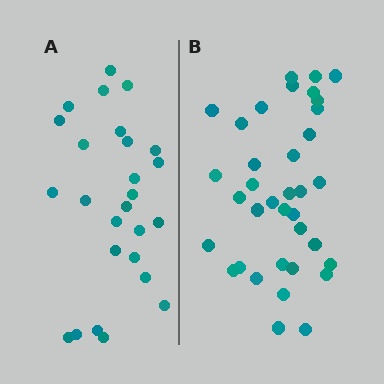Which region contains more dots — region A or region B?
Region B (the right region) has more dots.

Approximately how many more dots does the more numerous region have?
Region B has roughly 10 or so more dots than region A.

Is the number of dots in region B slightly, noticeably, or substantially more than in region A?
Region B has noticeably more, but not dramatically so. The ratio is roughly 1.4 to 1.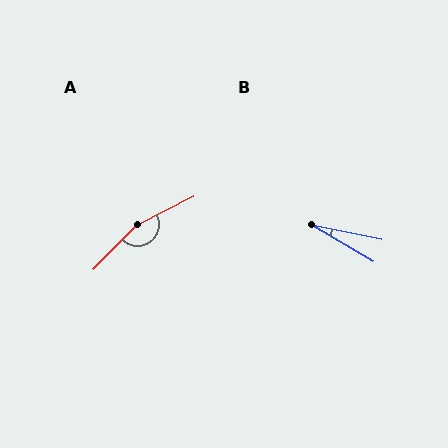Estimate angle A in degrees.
Approximately 161 degrees.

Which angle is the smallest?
B, at approximately 20 degrees.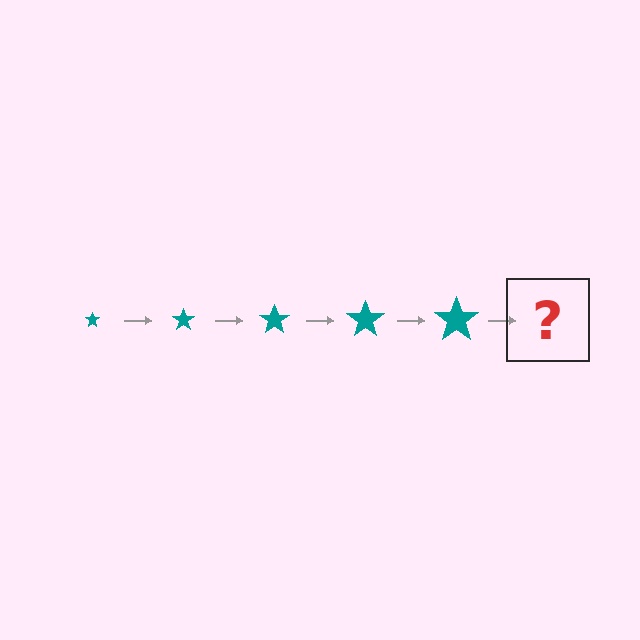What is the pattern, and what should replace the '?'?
The pattern is that the star gets progressively larger each step. The '?' should be a teal star, larger than the previous one.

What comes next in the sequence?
The next element should be a teal star, larger than the previous one.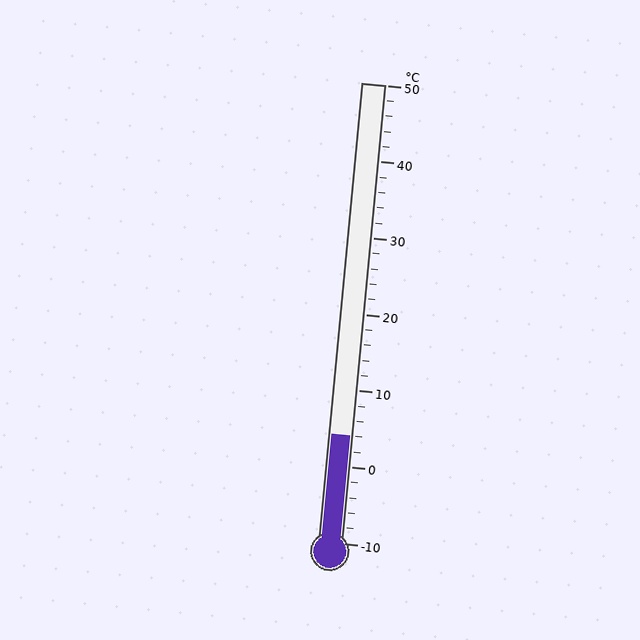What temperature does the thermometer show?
The thermometer shows approximately 4°C.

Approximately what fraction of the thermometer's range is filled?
The thermometer is filled to approximately 25% of its range.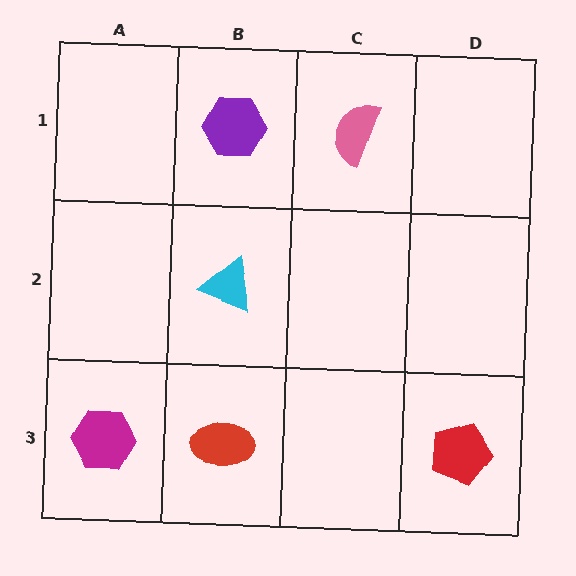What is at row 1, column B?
A purple hexagon.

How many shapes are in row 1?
2 shapes.